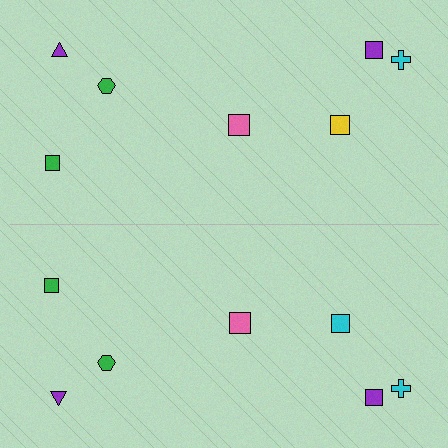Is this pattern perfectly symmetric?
No, the pattern is not perfectly symmetric. The cyan square on the bottom side breaks the symmetry — its mirror counterpart is yellow.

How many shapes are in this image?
There are 14 shapes in this image.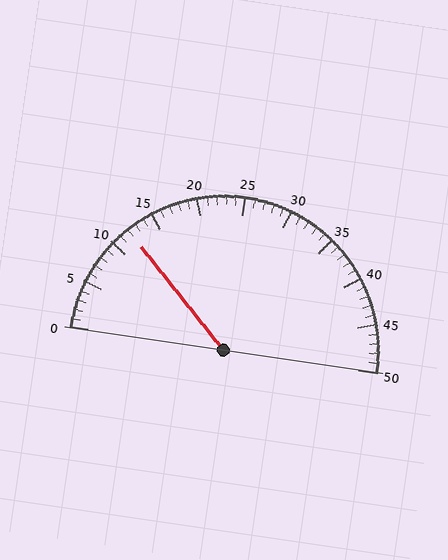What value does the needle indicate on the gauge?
The needle indicates approximately 12.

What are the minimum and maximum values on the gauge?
The gauge ranges from 0 to 50.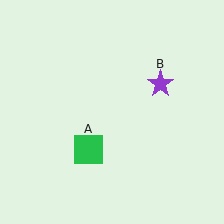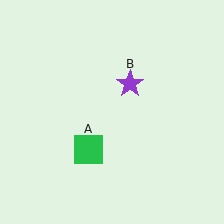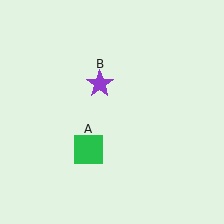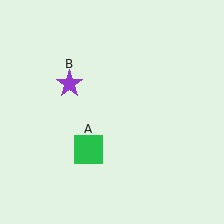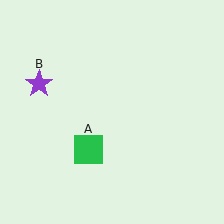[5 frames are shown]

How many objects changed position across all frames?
1 object changed position: purple star (object B).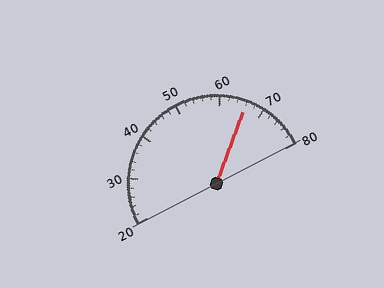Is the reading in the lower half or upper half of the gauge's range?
The reading is in the upper half of the range (20 to 80).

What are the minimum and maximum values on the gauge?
The gauge ranges from 20 to 80.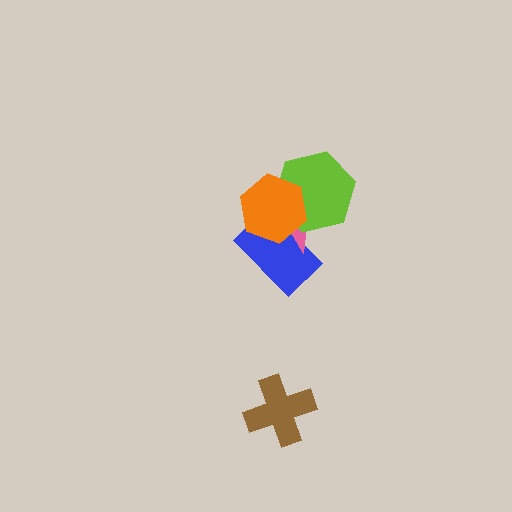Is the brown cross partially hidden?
No, no other shape covers it.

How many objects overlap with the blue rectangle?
3 objects overlap with the blue rectangle.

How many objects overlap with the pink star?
3 objects overlap with the pink star.